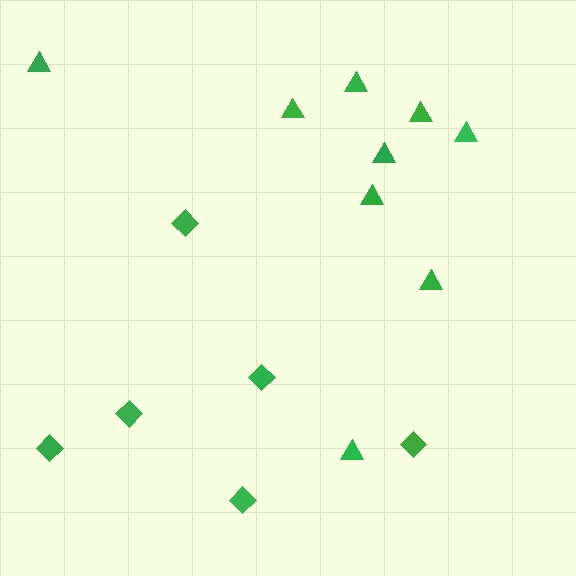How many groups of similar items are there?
There are 2 groups: one group of triangles (9) and one group of diamonds (6).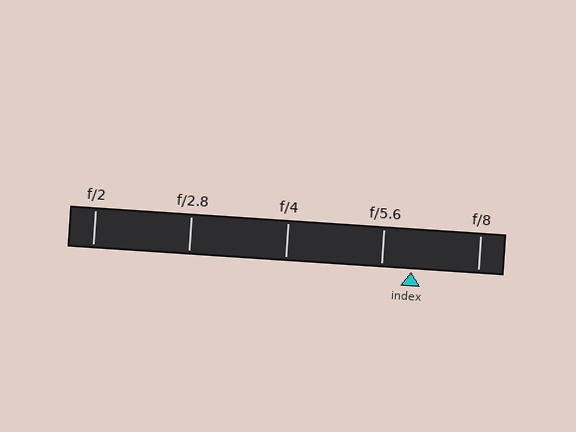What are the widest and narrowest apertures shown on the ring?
The widest aperture shown is f/2 and the narrowest is f/8.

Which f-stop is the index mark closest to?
The index mark is closest to f/5.6.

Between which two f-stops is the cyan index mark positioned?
The index mark is between f/5.6 and f/8.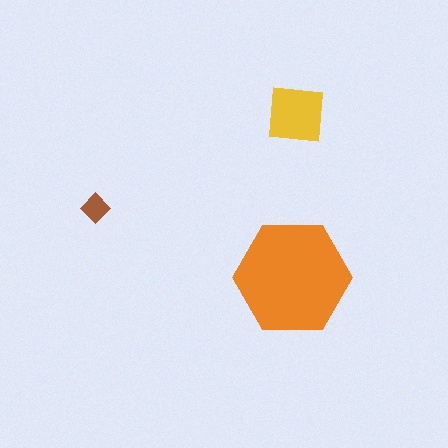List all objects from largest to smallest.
The orange hexagon, the yellow square, the brown diamond.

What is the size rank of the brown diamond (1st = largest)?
3rd.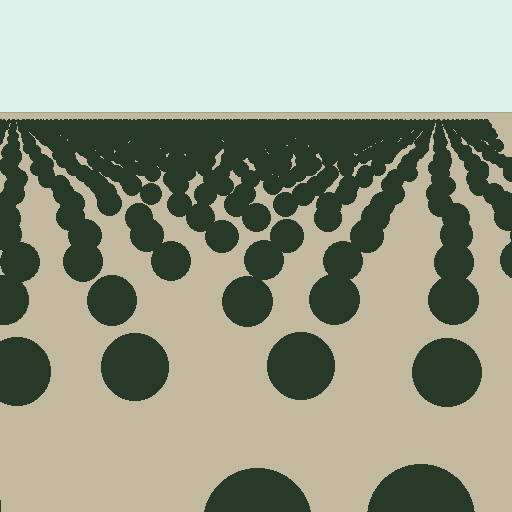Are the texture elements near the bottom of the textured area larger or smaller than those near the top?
Larger. Near the bottom, elements are closer to the viewer and appear at a bigger on-screen size.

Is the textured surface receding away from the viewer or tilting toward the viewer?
The surface is receding away from the viewer. Texture elements get smaller and denser toward the top.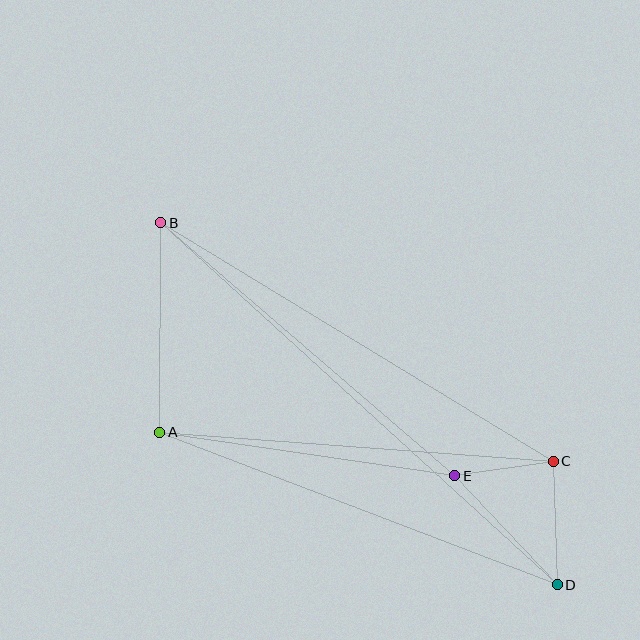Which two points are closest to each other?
Points C and E are closest to each other.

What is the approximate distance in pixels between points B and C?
The distance between B and C is approximately 459 pixels.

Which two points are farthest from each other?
Points B and D are farthest from each other.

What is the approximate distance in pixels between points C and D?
The distance between C and D is approximately 123 pixels.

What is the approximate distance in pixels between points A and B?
The distance between A and B is approximately 209 pixels.